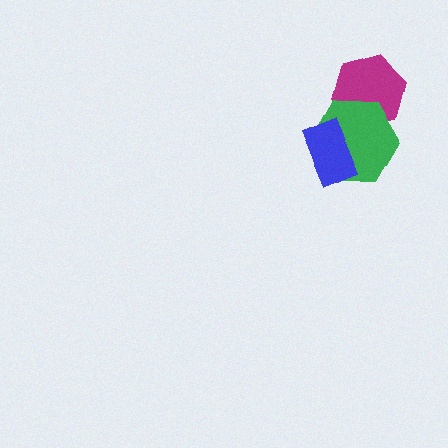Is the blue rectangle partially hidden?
No, no other shape covers it.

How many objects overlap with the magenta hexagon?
1 object overlaps with the magenta hexagon.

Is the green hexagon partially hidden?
Yes, it is partially covered by another shape.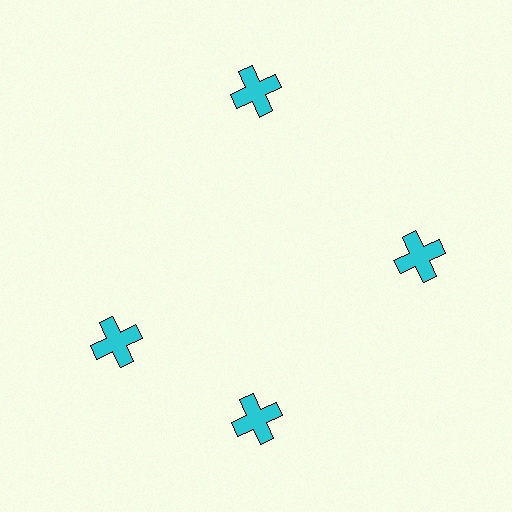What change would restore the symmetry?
The symmetry would be restored by rotating it back into even spacing with its neighbors so that all 4 crosses sit at equal angles and equal distance from the center.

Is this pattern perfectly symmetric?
No. The 4 cyan crosses are arranged in a ring, but one element near the 9 o'clock position is rotated out of alignment along the ring, breaking the 4-fold rotational symmetry.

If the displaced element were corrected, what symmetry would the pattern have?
It would have 4-fold rotational symmetry — the pattern would map onto itself every 90 degrees.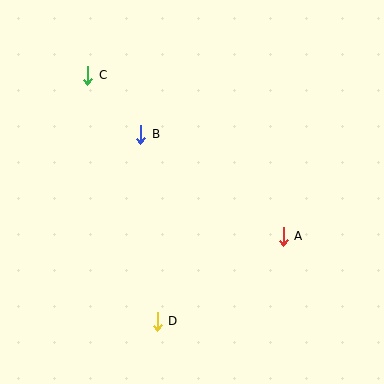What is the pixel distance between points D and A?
The distance between D and A is 152 pixels.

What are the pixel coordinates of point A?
Point A is at (283, 236).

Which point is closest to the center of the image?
Point B at (141, 134) is closest to the center.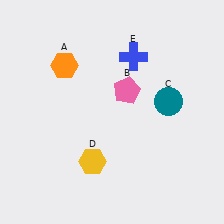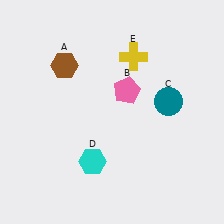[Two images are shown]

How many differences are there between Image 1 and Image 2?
There are 3 differences between the two images.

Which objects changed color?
A changed from orange to brown. D changed from yellow to cyan. E changed from blue to yellow.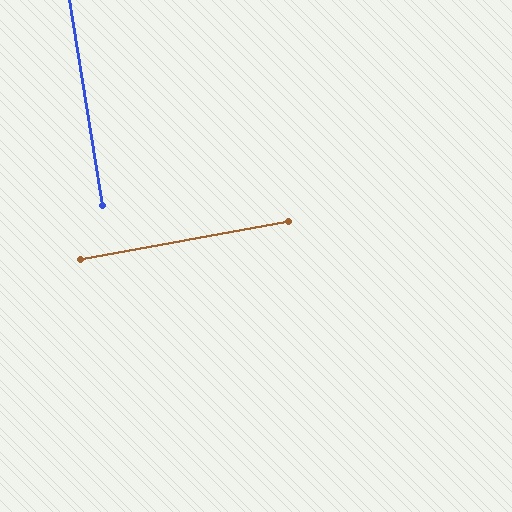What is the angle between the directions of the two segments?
Approximately 89 degrees.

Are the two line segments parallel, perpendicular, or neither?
Perpendicular — they meet at approximately 89°.